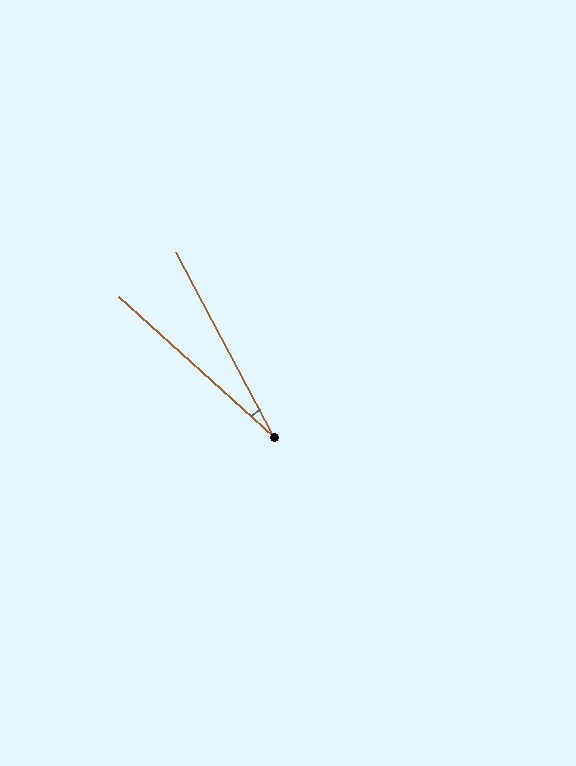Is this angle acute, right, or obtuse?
It is acute.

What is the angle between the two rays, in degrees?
Approximately 20 degrees.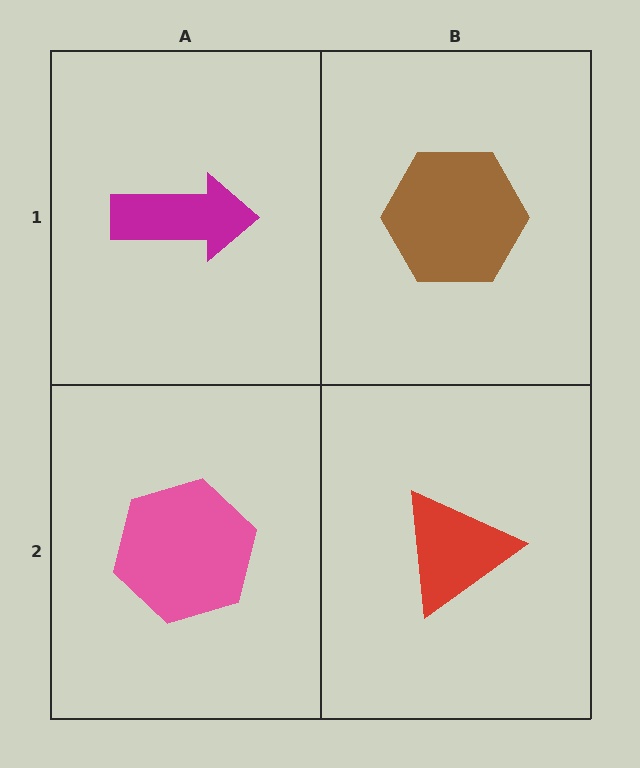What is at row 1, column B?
A brown hexagon.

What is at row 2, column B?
A red triangle.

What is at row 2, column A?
A pink hexagon.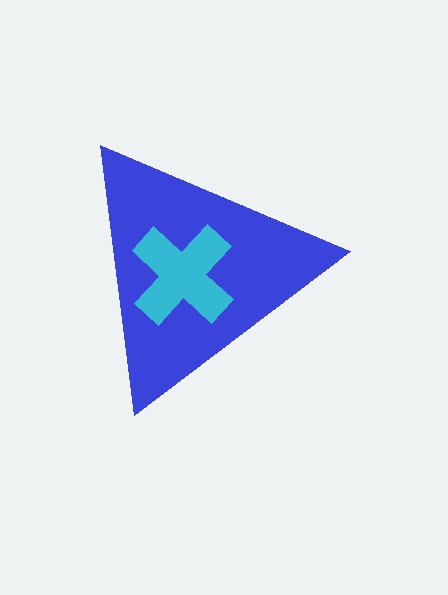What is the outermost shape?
The blue triangle.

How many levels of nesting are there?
2.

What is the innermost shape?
The cyan cross.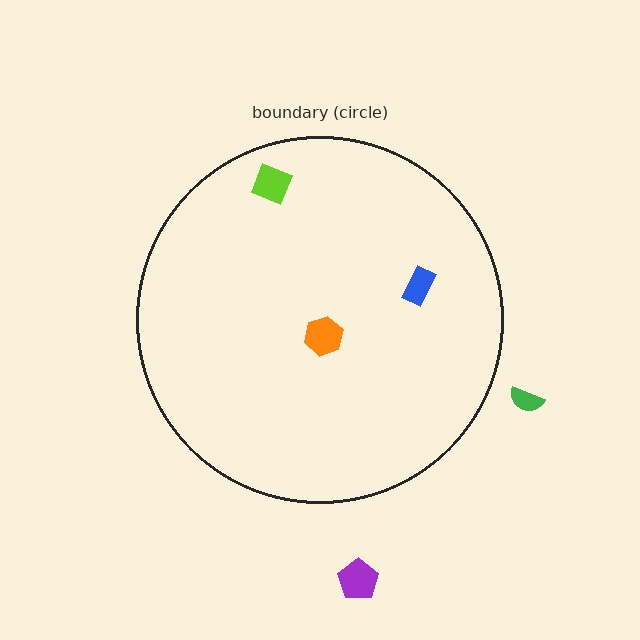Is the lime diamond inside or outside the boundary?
Inside.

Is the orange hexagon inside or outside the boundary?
Inside.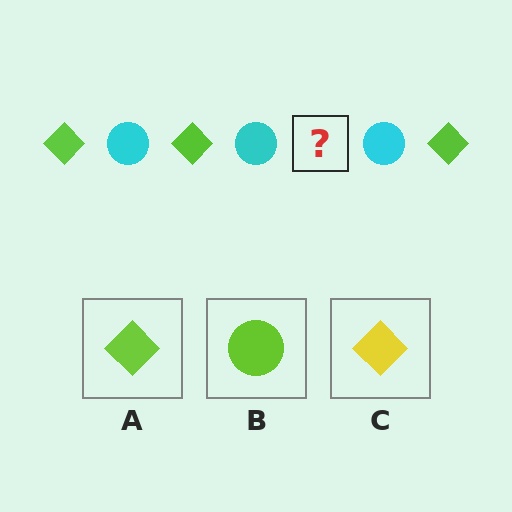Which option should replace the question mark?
Option A.